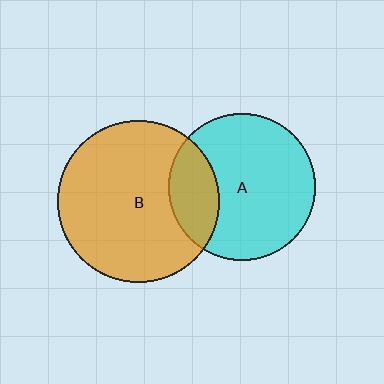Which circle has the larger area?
Circle B (orange).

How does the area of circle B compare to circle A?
Approximately 1.2 times.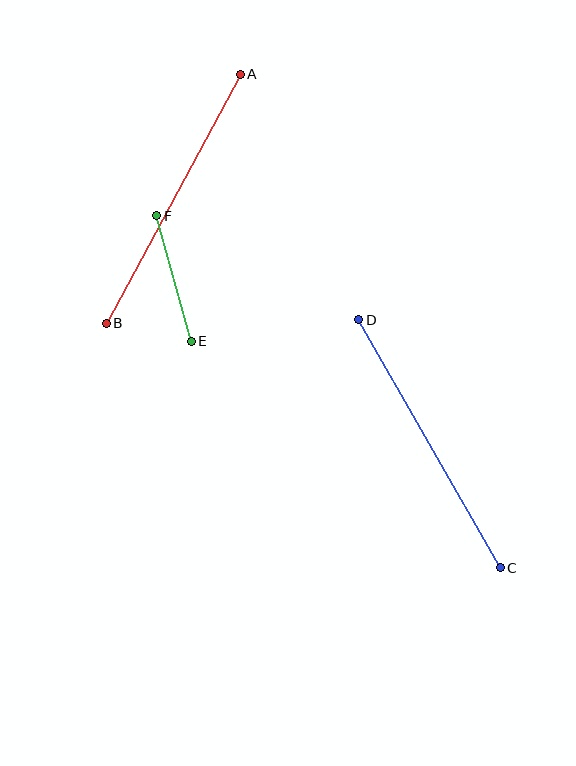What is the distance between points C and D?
The distance is approximately 286 pixels.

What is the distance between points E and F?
The distance is approximately 131 pixels.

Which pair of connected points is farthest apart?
Points C and D are farthest apart.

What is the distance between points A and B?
The distance is approximately 282 pixels.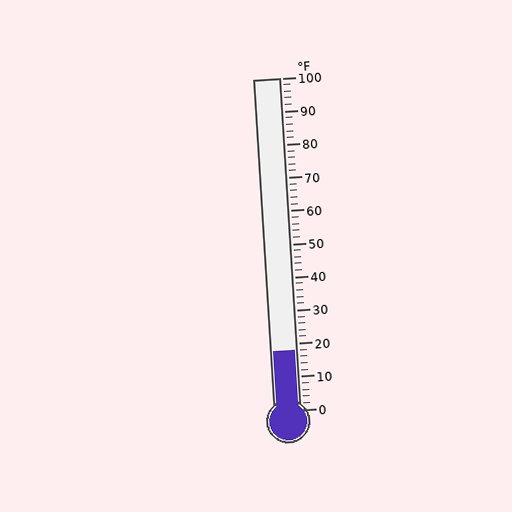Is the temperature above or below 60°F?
The temperature is below 60°F.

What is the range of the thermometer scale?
The thermometer scale ranges from 0°F to 100°F.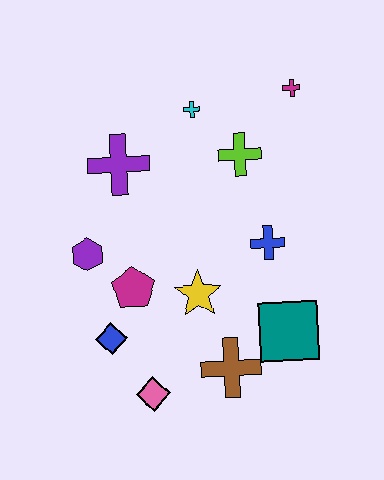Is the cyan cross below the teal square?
No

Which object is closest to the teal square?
The brown cross is closest to the teal square.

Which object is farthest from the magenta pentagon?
The magenta cross is farthest from the magenta pentagon.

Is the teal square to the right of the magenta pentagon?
Yes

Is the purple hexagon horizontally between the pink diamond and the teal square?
No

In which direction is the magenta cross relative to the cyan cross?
The magenta cross is to the right of the cyan cross.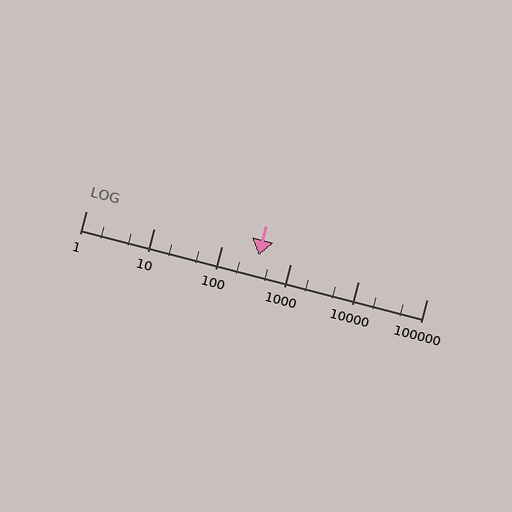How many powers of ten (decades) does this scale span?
The scale spans 5 decades, from 1 to 100000.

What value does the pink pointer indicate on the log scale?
The pointer indicates approximately 340.